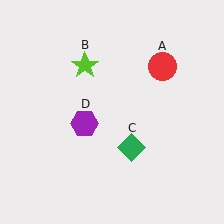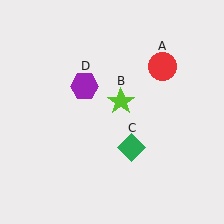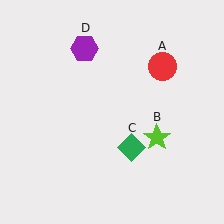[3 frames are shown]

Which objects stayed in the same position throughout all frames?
Red circle (object A) and green diamond (object C) remained stationary.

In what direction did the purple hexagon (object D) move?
The purple hexagon (object D) moved up.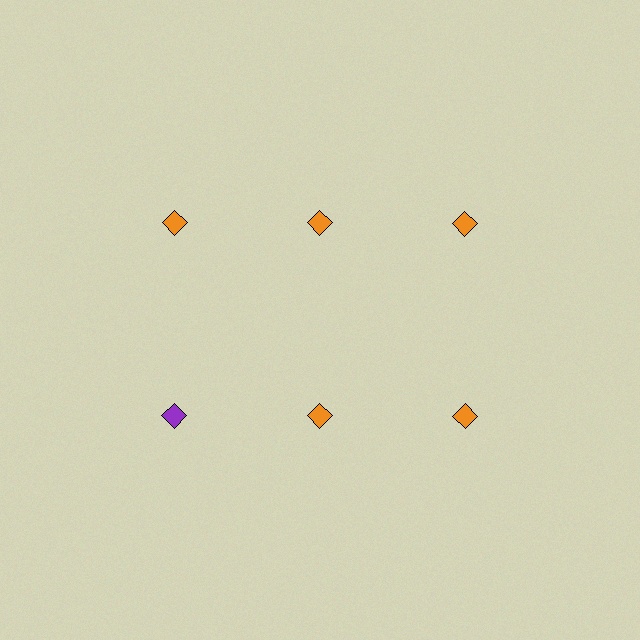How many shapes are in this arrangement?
There are 6 shapes arranged in a grid pattern.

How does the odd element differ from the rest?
It has a different color: purple instead of orange.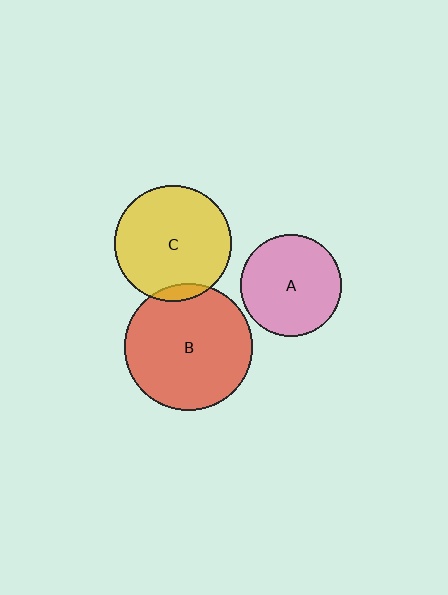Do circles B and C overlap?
Yes.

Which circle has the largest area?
Circle B (red).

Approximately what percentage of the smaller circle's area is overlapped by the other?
Approximately 5%.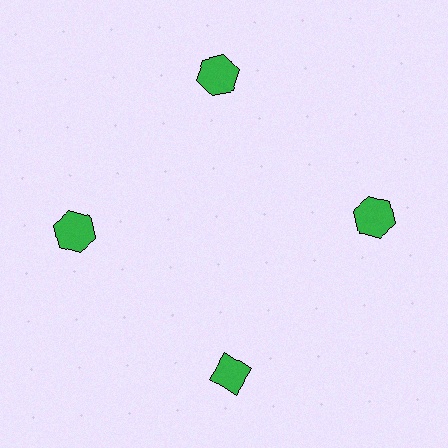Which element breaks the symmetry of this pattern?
The green diamond at roughly the 6 o'clock position breaks the symmetry. All other shapes are green hexagons.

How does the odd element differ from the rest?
It has a different shape: diamond instead of hexagon.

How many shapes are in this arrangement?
There are 4 shapes arranged in a ring pattern.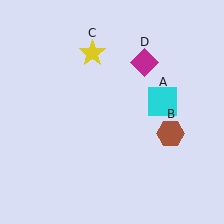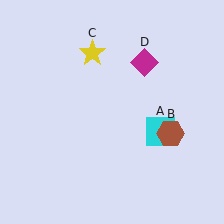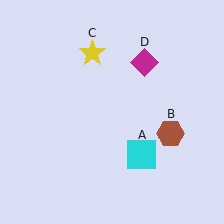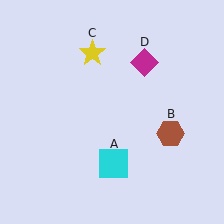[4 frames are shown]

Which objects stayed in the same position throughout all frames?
Brown hexagon (object B) and yellow star (object C) and magenta diamond (object D) remained stationary.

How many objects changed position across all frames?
1 object changed position: cyan square (object A).